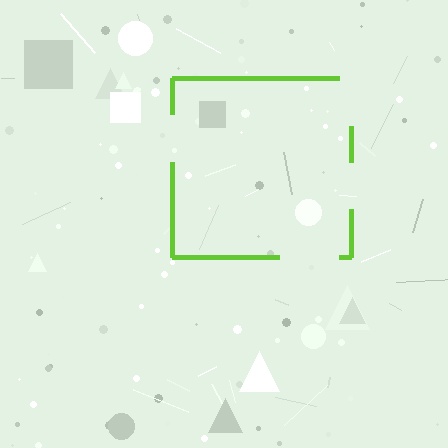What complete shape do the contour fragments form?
The contour fragments form a square.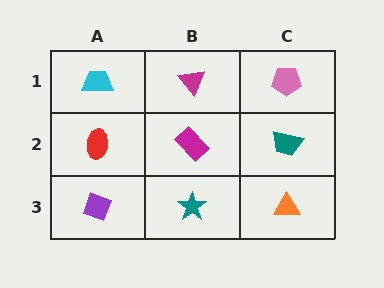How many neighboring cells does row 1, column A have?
2.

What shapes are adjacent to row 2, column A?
A cyan trapezoid (row 1, column A), a purple diamond (row 3, column A), a magenta rectangle (row 2, column B).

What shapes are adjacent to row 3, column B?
A magenta rectangle (row 2, column B), a purple diamond (row 3, column A), an orange triangle (row 3, column C).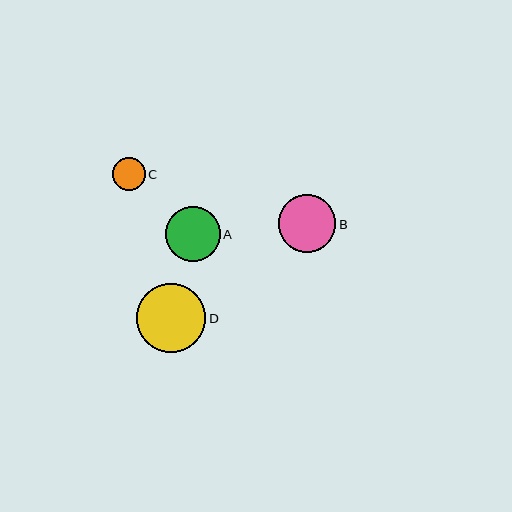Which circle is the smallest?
Circle C is the smallest with a size of approximately 33 pixels.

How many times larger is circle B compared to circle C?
Circle B is approximately 1.7 times the size of circle C.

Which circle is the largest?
Circle D is the largest with a size of approximately 69 pixels.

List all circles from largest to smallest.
From largest to smallest: D, B, A, C.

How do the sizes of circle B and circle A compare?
Circle B and circle A are approximately the same size.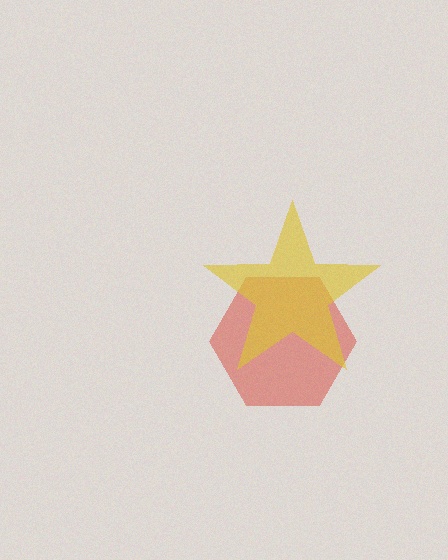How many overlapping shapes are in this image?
There are 2 overlapping shapes in the image.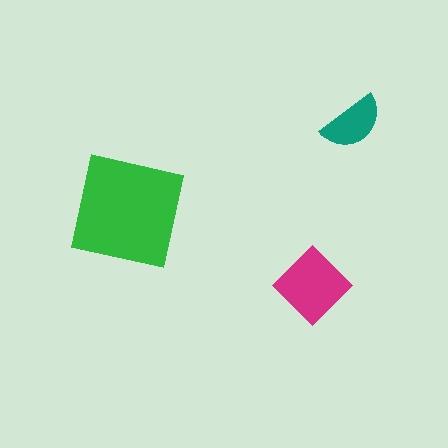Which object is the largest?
The green square.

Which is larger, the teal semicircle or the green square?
The green square.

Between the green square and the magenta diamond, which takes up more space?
The green square.